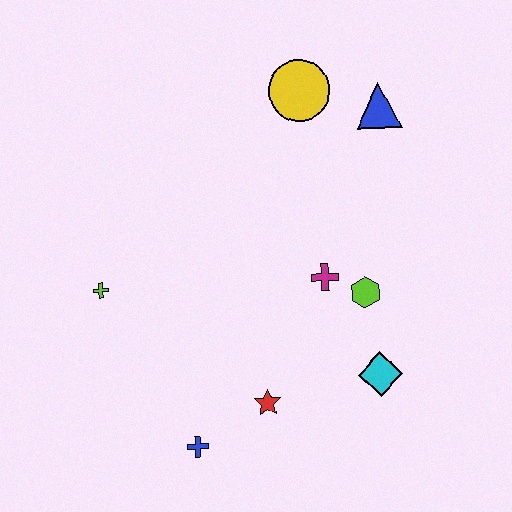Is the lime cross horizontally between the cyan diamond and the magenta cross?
No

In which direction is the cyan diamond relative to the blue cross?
The cyan diamond is to the right of the blue cross.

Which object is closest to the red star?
The blue cross is closest to the red star.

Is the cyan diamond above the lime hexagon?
No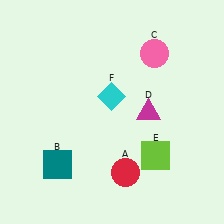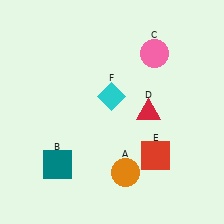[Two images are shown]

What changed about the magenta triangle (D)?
In Image 1, D is magenta. In Image 2, it changed to red.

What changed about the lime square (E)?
In Image 1, E is lime. In Image 2, it changed to red.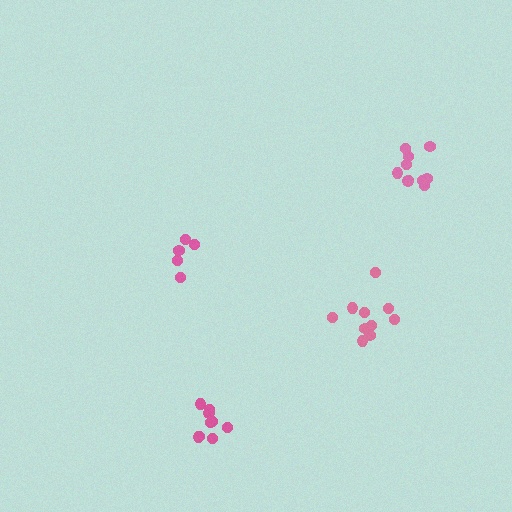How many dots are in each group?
Group 1: 10 dots, Group 2: 9 dots, Group 3: 5 dots, Group 4: 10 dots (34 total).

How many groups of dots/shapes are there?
There are 4 groups.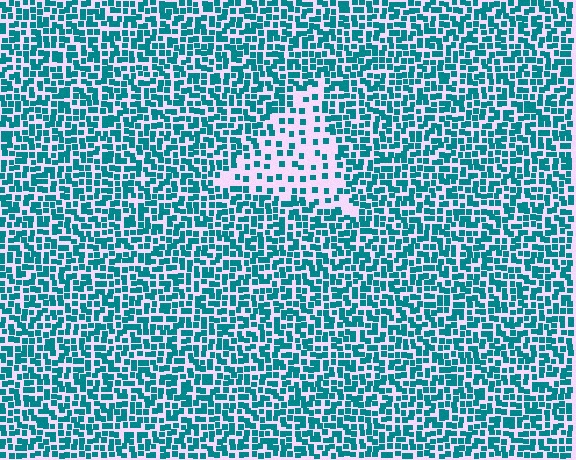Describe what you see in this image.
The image contains small teal elements arranged at two different densities. A triangle-shaped region is visible where the elements are less densely packed than the surrounding area.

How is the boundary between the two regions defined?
The boundary is defined by a change in element density (approximately 2.6x ratio). All elements are the same color, size, and shape.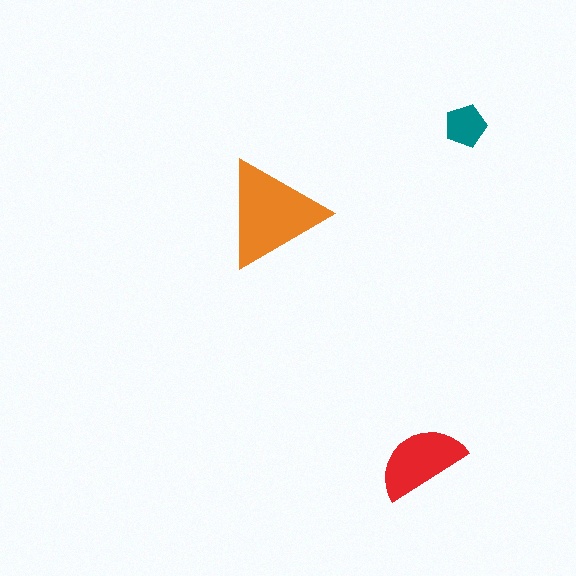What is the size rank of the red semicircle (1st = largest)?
2nd.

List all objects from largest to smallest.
The orange triangle, the red semicircle, the teal pentagon.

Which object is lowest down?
The red semicircle is bottommost.